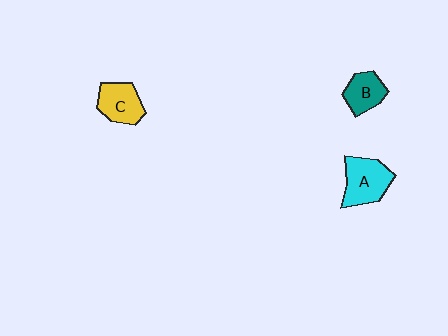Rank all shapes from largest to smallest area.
From largest to smallest: A (cyan), C (yellow), B (teal).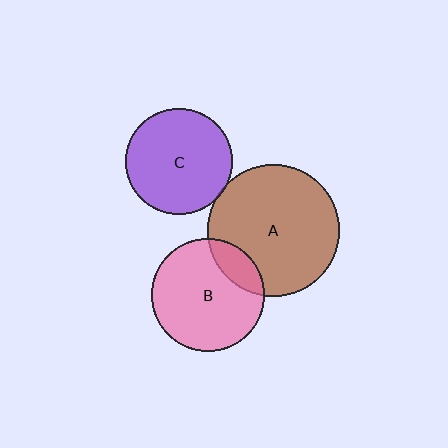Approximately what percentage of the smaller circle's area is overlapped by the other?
Approximately 5%.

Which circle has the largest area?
Circle A (brown).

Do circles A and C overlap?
Yes.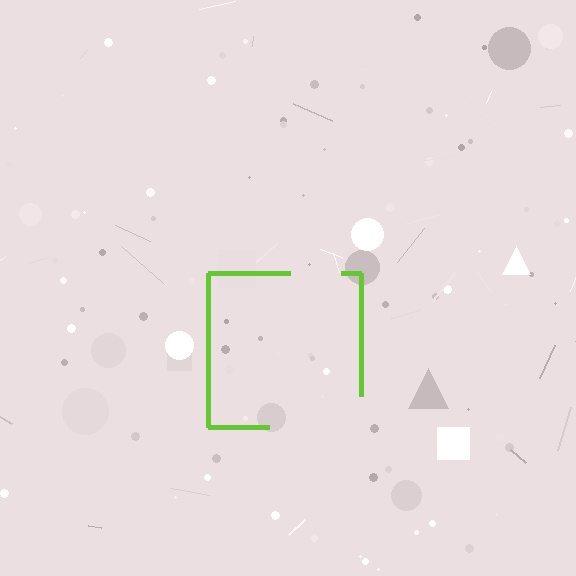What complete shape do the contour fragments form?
The contour fragments form a square.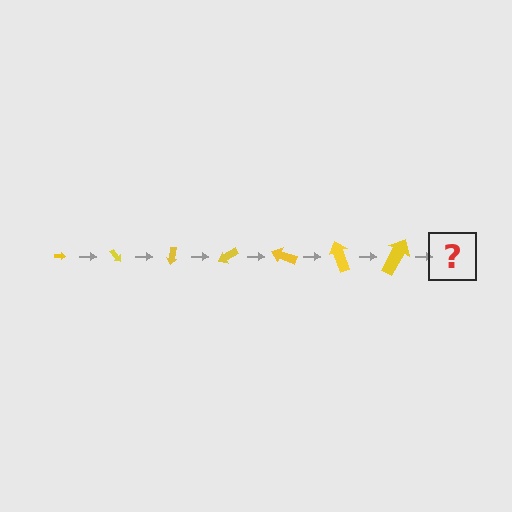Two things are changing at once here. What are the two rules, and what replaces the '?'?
The two rules are that the arrow grows larger each step and it rotates 50 degrees each step. The '?' should be an arrow, larger than the previous one and rotated 350 degrees from the start.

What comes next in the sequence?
The next element should be an arrow, larger than the previous one and rotated 350 degrees from the start.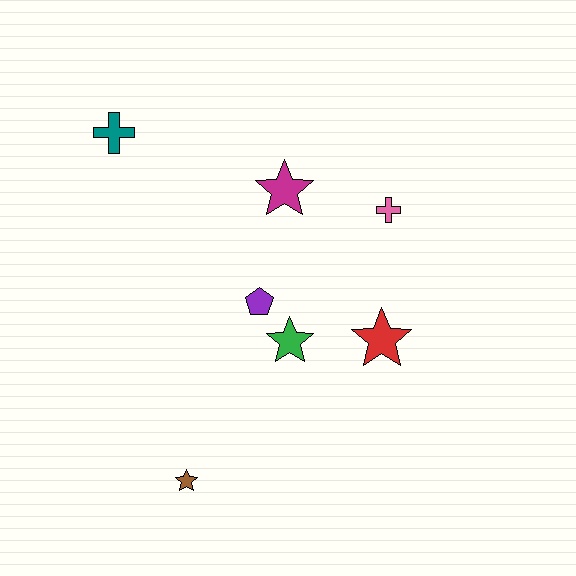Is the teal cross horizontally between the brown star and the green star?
No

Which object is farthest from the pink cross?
The brown star is farthest from the pink cross.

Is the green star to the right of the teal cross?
Yes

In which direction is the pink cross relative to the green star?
The pink cross is above the green star.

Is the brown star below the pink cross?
Yes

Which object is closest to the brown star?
The green star is closest to the brown star.